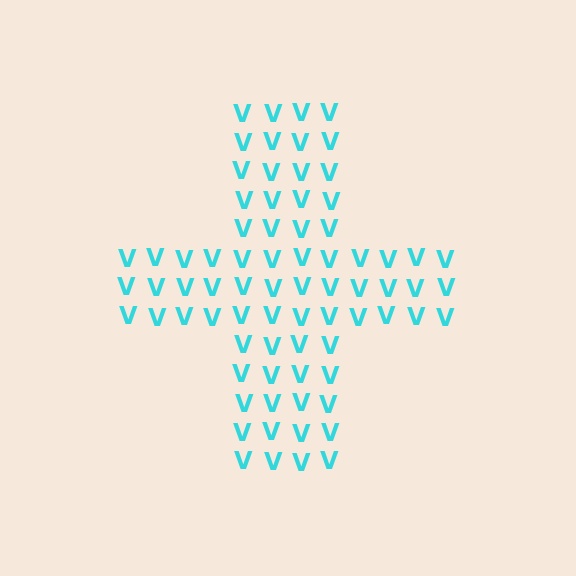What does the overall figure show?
The overall figure shows a cross.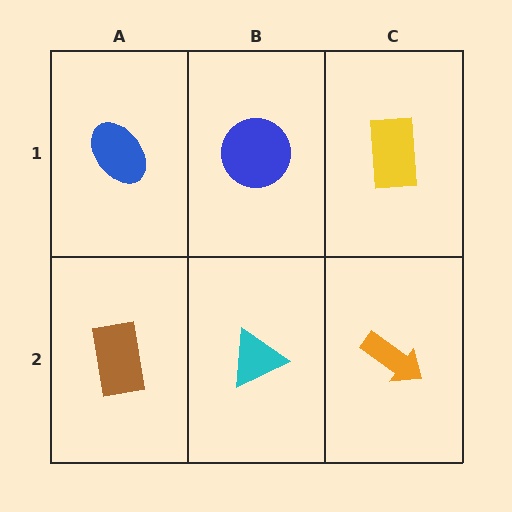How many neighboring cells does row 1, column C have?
2.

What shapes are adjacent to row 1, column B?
A cyan triangle (row 2, column B), a blue ellipse (row 1, column A), a yellow rectangle (row 1, column C).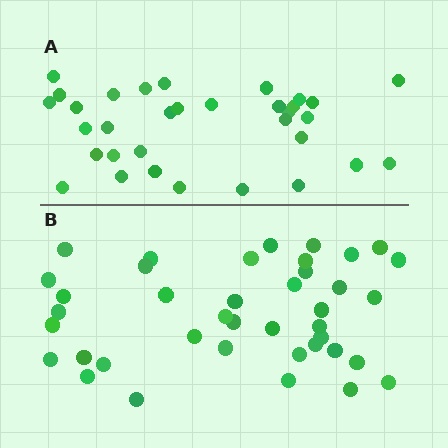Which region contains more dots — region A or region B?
Region B (the bottom region) has more dots.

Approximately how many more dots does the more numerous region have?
Region B has roughly 8 or so more dots than region A.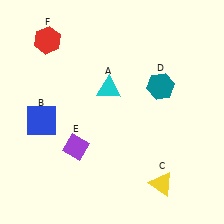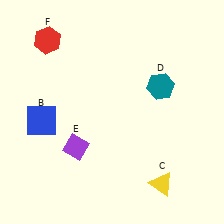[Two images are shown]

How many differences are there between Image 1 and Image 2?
There is 1 difference between the two images.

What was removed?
The cyan triangle (A) was removed in Image 2.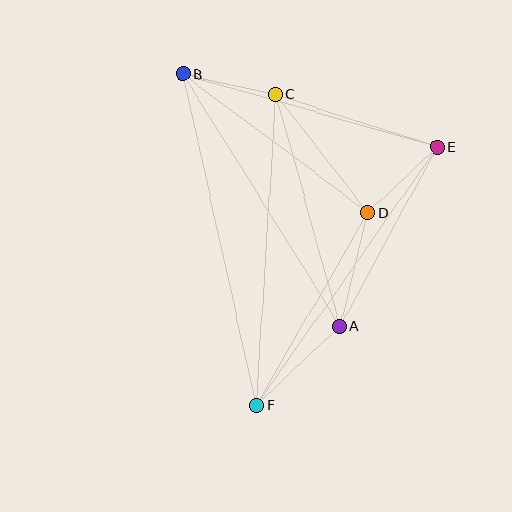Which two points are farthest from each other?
Points B and F are farthest from each other.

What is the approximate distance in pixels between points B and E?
The distance between B and E is approximately 265 pixels.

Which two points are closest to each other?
Points B and C are closest to each other.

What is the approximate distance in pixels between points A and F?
The distance between A and F is approximately 114 pixels.